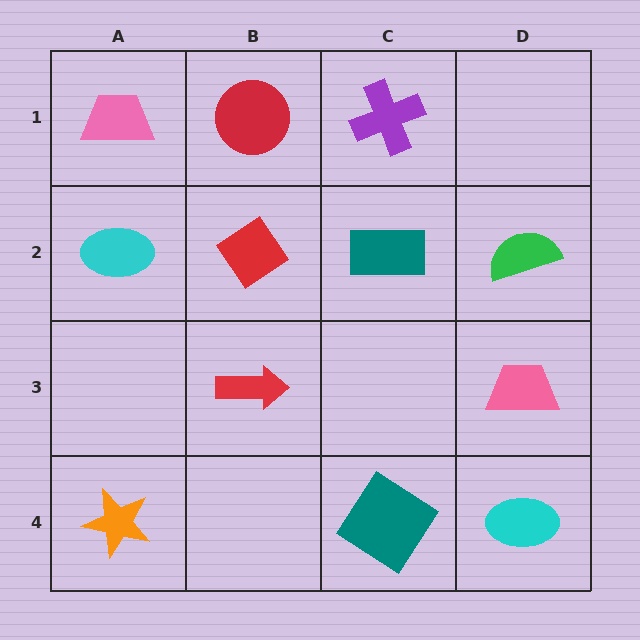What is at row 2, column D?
A green semicircle.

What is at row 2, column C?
A teal rectangle.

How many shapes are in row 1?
3 shapes.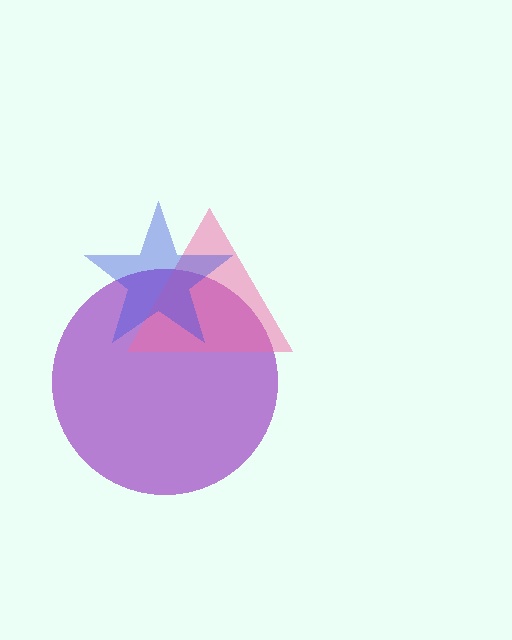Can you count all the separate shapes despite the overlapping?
Yes, there are 3 separate shapes.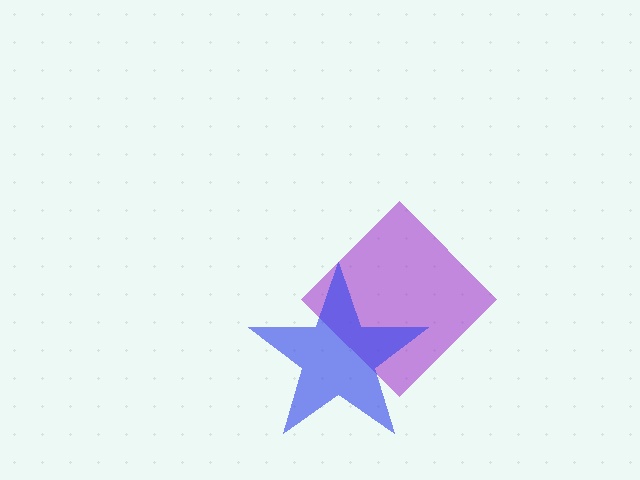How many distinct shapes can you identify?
There are 2 distinct shapes: a purple diamond, a blue star.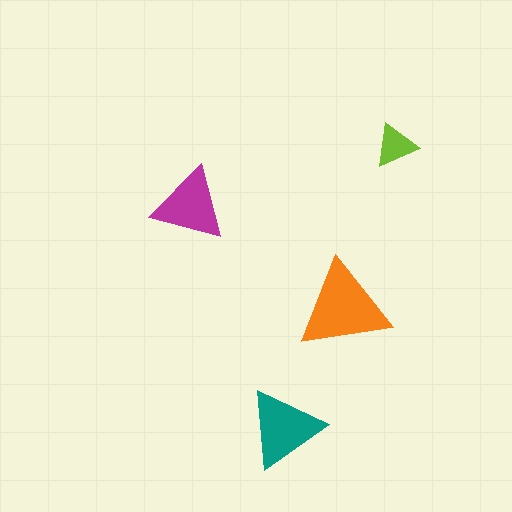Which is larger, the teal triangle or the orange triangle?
The orange one.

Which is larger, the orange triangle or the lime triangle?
The orange one.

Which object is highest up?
The lime triangle is topmost.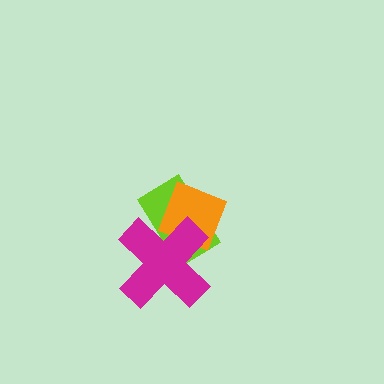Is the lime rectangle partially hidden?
Yes, it is partially covered by another shape.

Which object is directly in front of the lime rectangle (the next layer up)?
The orange square is directly in front of the lime rectangle.